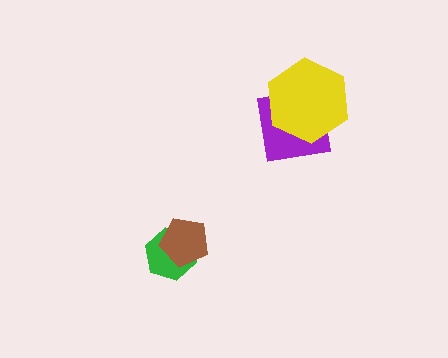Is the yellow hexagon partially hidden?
No, no other shape covers it.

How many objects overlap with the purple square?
1 object overlaps with the purple square.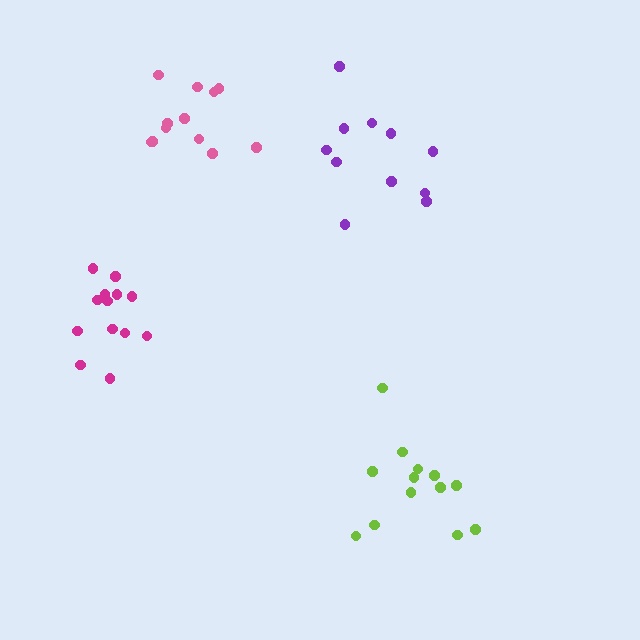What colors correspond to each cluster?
The clusters are colored: lime, purple, pink, magenta.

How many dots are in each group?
Group 1: 13 dots, Group 2: 11 dots, Group 3: 12 dots, Group 4: 13 dots (49 total).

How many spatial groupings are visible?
There are 4 spatial groupings.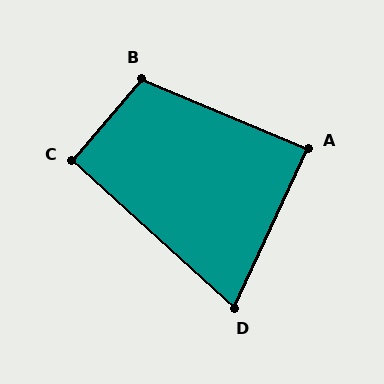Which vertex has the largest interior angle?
B, at approximately 107 degrees.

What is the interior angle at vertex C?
Approximately 92 degrees (approximately right).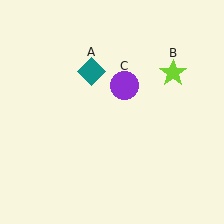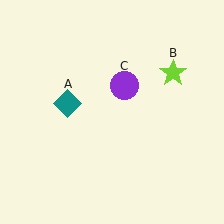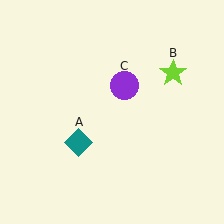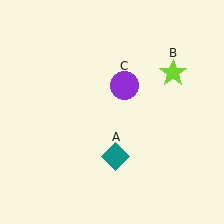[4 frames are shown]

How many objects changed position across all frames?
1 object changed position: teal diamond (object A).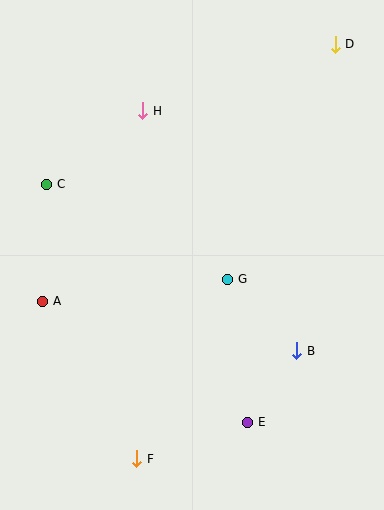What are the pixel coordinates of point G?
Point G is at (228, 279).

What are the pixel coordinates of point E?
Point E is at (248, 422).